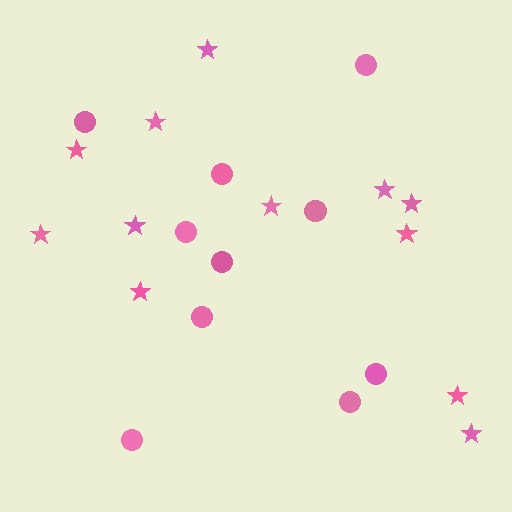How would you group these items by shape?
There are 2 groups: one group of stars (12) and one group of circles (10).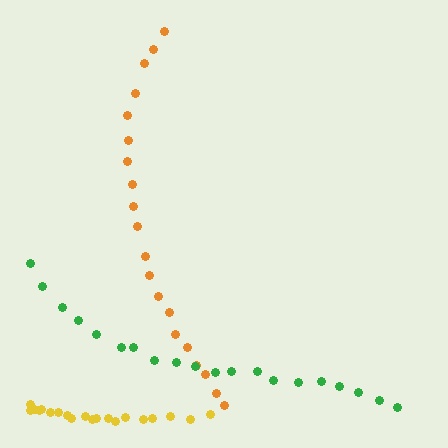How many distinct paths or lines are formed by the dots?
There are 3 distinct paths.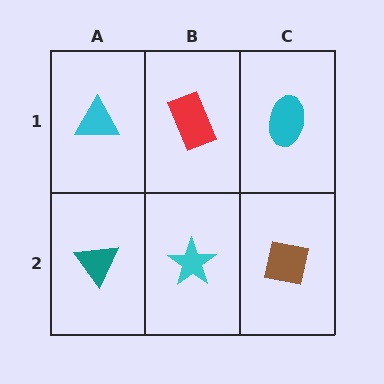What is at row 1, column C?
A cyan ellipse.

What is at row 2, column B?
A cyan star.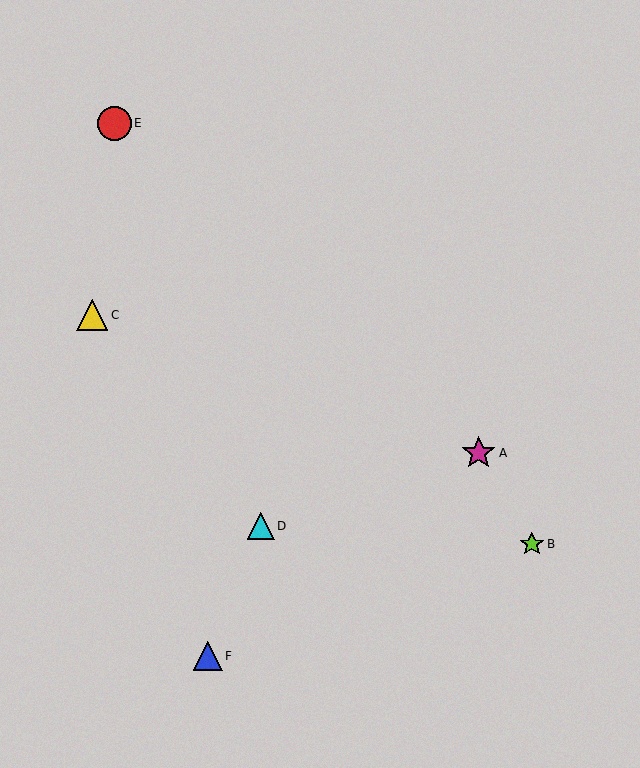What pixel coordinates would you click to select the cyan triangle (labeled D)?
Click at (261, 526) to select the cyan triangle D.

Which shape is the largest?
The red circle (labeled E) is the largest.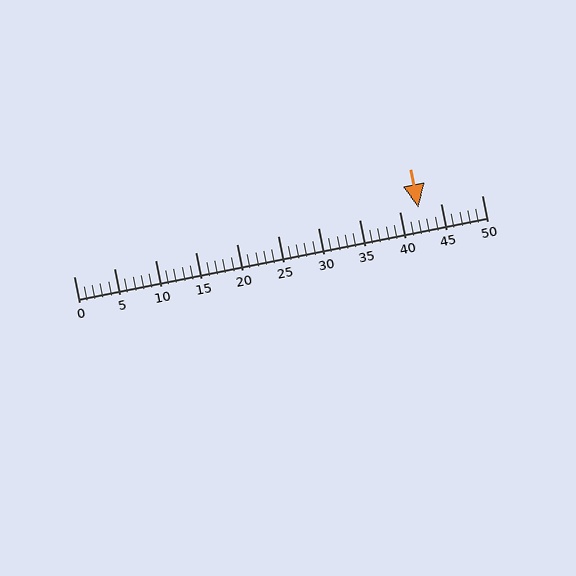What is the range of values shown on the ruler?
The ruler shows values from 0 to 50.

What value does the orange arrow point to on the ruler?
The orange arrow points to approximately 42.